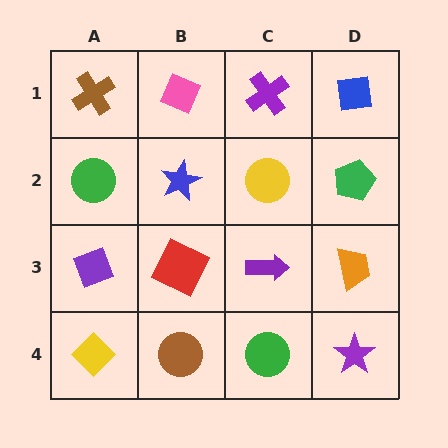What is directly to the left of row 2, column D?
A yellow circle.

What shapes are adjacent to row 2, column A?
A brown cross (row 1, column A), a purple diamond (row 3, column A), a blue star (row 2, column B).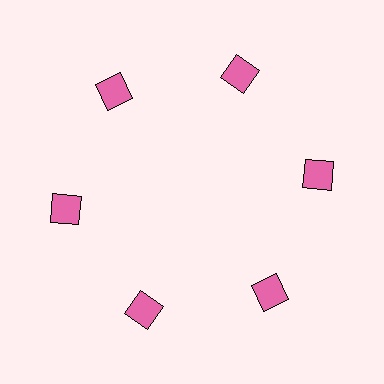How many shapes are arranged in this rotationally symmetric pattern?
There are 6 shapes, arranged in 6 groups of 1.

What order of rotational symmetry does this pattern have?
This pattern has 6-fold rotational symmetry.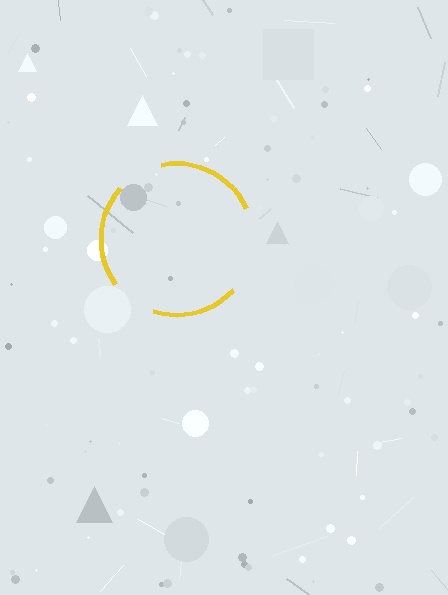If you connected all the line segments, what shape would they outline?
They would outline a circle.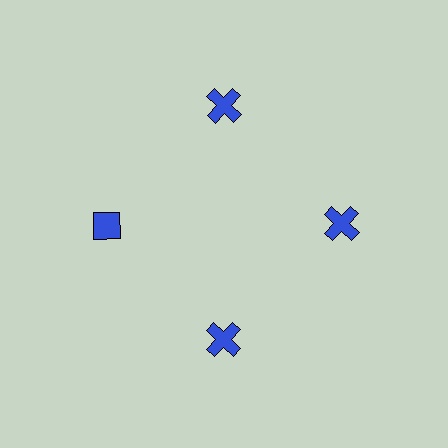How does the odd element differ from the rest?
It has a different shape: diamond instead of cross.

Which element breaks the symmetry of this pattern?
The blue diamond at roughly the 9 o'clock position breaks the symmetry. All other shapes are blue crosses.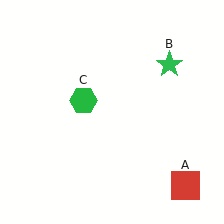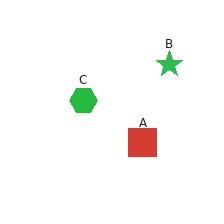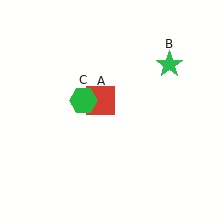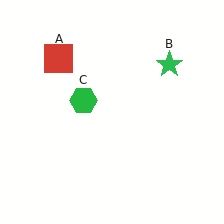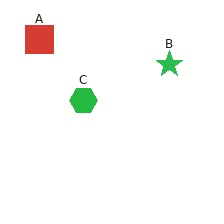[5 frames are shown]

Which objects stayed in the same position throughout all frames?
Green star (object B) and green hexagon (object C) remained stationary.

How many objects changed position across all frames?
1 object changed position: red square (object A).